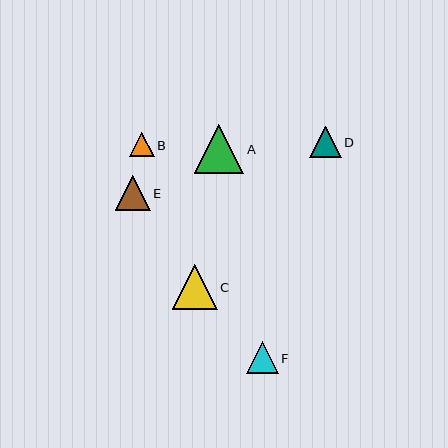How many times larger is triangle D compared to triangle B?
Triangle D is approximately 1.3 times the size of triangle B.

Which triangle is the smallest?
Triangle B is the smallest with a size of approximately 24 pixels.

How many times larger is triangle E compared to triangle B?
Triangle E is approximately 1.4 times the size of triangle B.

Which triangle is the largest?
Triangle A is the largest with a size of approximately 49 pixels.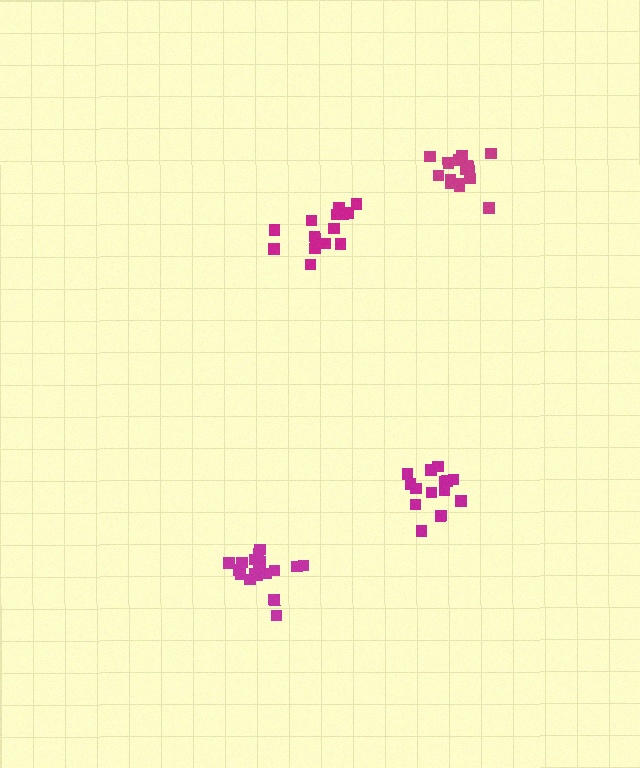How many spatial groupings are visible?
There are 4 spatial groupings.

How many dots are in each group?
Group 1: 15 dots, Group 2: 15 dots, Group 3: 18 dots, Group 4: 15 dots (63 total).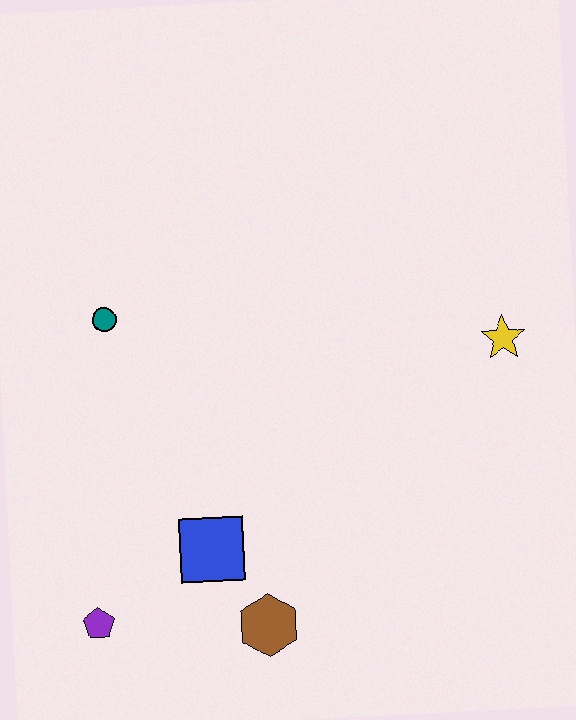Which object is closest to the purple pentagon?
The blue square is closest to the purple pentagon.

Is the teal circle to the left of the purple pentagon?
No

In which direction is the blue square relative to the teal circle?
The blue square is below the teal circle.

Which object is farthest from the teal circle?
The yellow star is farthest from the teal circle.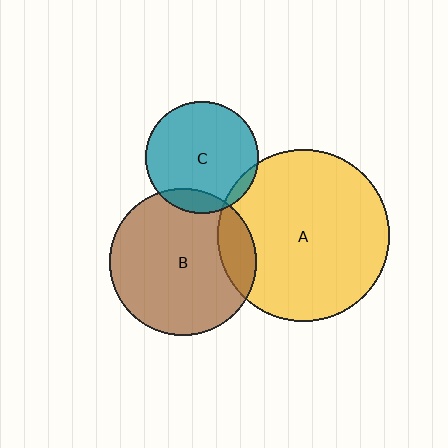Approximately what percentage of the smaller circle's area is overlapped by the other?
Approximately 10%.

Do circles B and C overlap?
Yes.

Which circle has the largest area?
Circle A (yellow).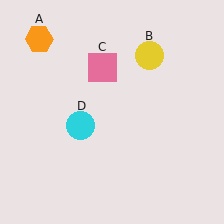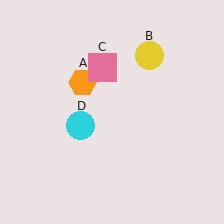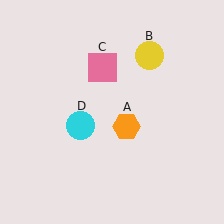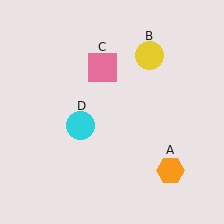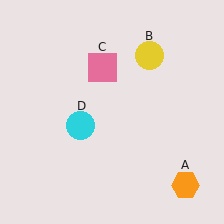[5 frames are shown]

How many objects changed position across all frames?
1 object changed position: orange hexagon (object A).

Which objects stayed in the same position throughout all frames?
Yellow circle (object B) and pink square (object C) and cyan circle (object D) remained stationary.